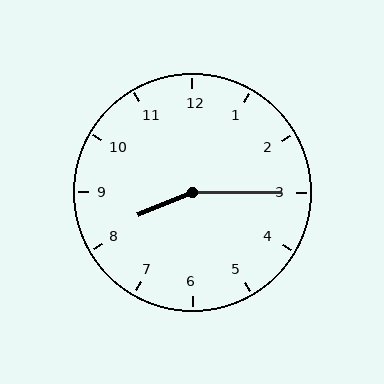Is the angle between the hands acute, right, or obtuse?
It is obtuse.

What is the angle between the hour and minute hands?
Approximately 158 degrees.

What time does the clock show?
8:15.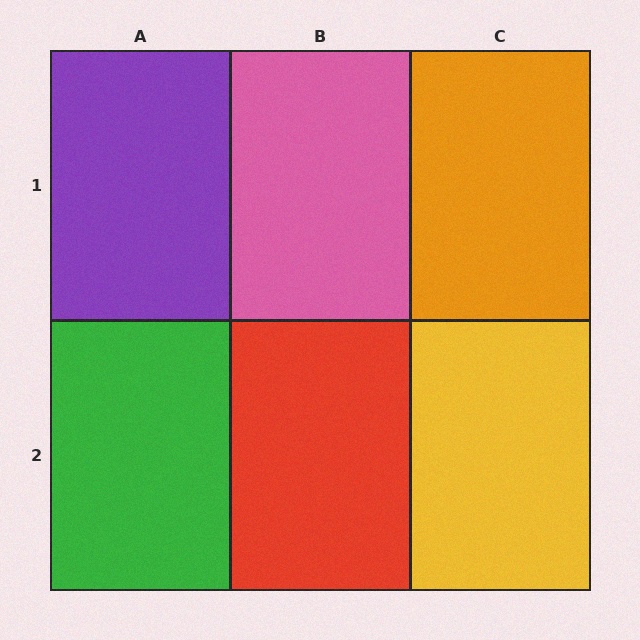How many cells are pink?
1 cell is pink.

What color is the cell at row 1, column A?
Purple.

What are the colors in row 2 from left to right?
Green, red, yellow.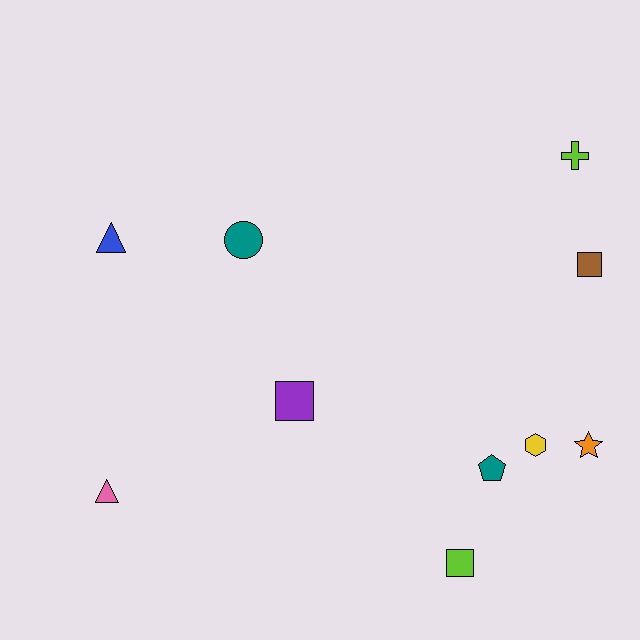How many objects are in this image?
There are 10 objects.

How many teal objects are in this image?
There are 2 teal objects.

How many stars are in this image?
There is 1 star.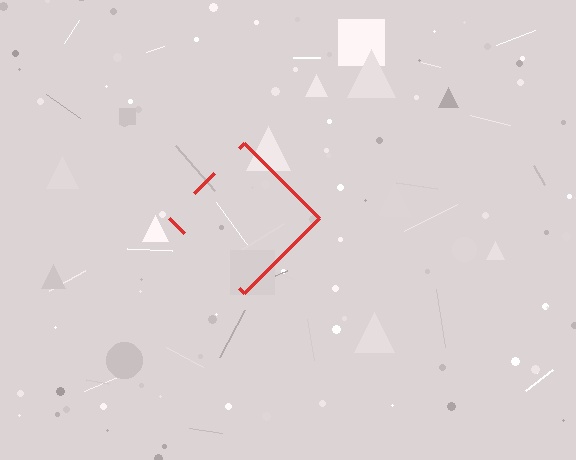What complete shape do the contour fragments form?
The contour fragments form a diamond.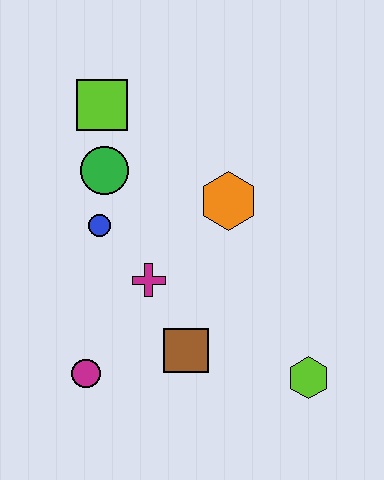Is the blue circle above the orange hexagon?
No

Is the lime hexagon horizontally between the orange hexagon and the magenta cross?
No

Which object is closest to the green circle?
The blue circle is closest to the green circle.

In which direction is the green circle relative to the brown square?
The green circle is above the brown square.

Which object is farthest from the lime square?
The lime hexagon is farthest from the lime square.